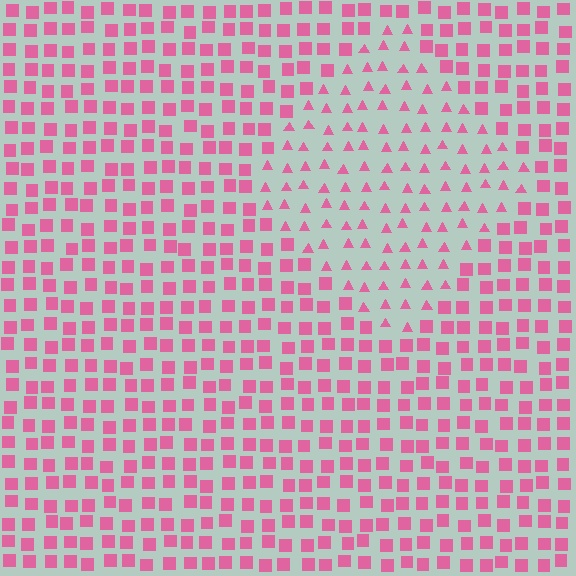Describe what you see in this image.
The image is filled with small pink elements arranged in a uniform grid. A diamond-shaped region contains triangles, while the surrounding area contains squares. The boundary is defined purely by the change in element shape.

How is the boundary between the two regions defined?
The boundary is defined by a change in element shape: triangles inside vs. squares outside. All elements share the same color and spacing.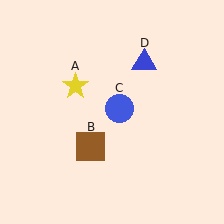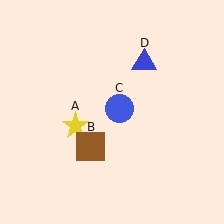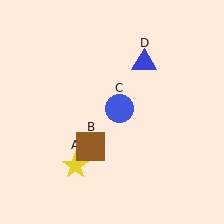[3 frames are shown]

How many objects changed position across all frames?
1 object changed position: yellow star (object A).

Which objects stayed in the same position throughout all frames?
Brown square (object B) and blue circle (object C) and blue triangle (object D) remained stationary.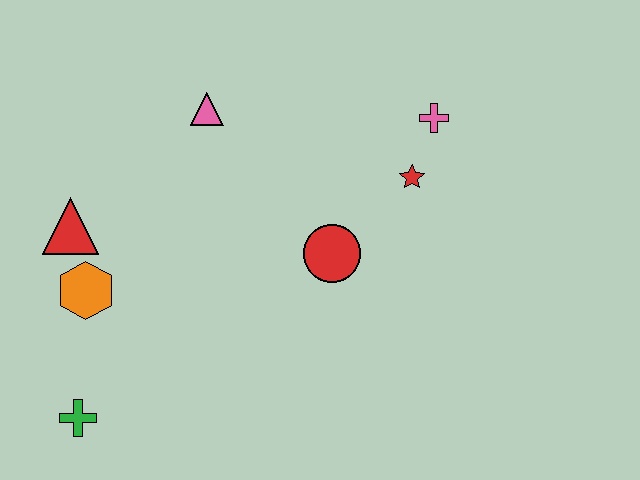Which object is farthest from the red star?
The green cross is farthest from the red star.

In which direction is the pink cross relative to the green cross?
The pink cross is to the right of the green cross.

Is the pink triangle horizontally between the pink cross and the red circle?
No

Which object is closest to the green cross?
The orange hexagon is closest to the green cross.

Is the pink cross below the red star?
No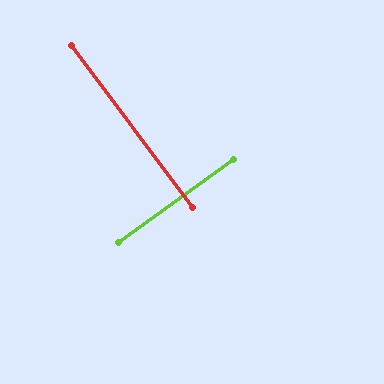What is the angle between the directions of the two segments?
Approximately 89 degrees.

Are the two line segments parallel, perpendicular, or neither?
Perpendicular — they meet at approximately 89°.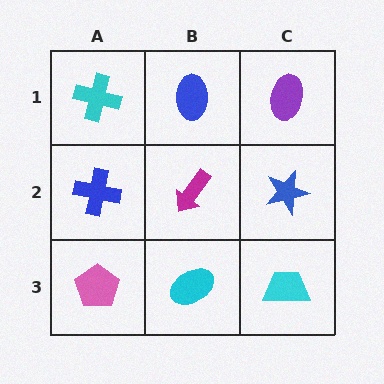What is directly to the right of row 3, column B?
A cyan trapezoid.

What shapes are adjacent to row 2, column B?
A blue ellipse (row 1, column B), a cyan ellipse (row 3, column B), a blue cross (row 2, column A), a blue star (row 2, column C).